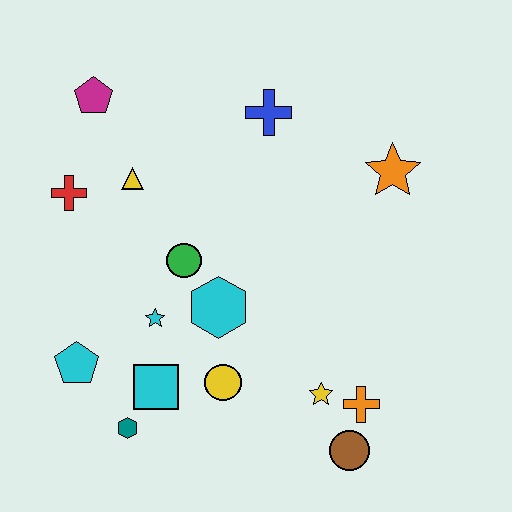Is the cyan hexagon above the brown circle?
Yes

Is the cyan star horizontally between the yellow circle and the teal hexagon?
Yes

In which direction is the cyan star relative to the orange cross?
The cyan star is to the left of the orange cross.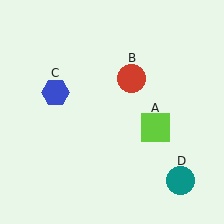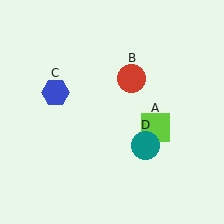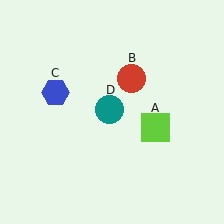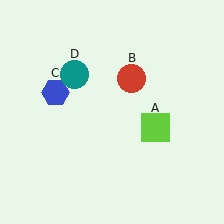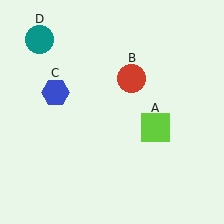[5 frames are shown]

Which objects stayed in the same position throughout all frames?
Lime square (object A) and red circle (object B) and blue hexagon (object C) remained stationary.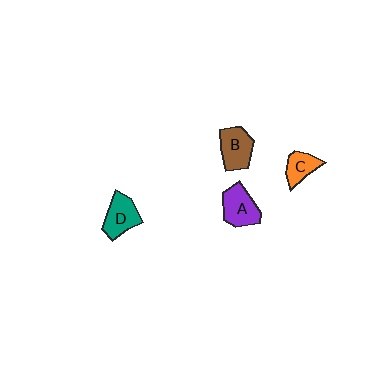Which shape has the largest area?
Shape A (purple).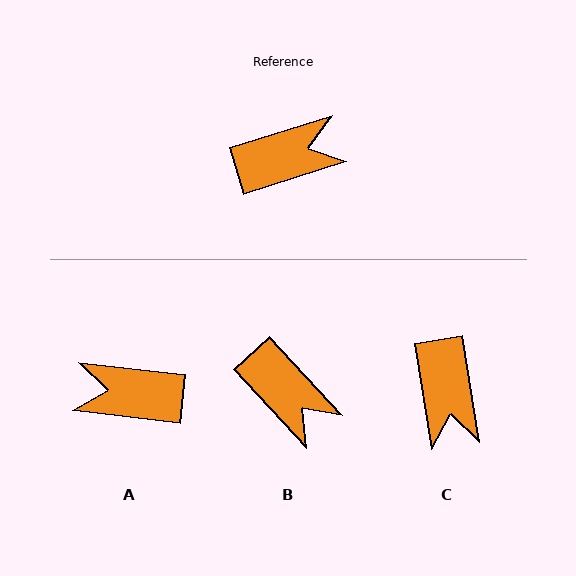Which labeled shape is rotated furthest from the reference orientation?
A, about 156 degrees away.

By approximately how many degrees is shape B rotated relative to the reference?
Approximately 65 degrees clockwise.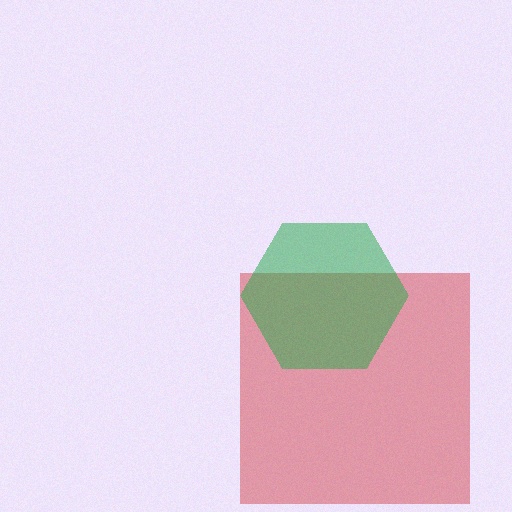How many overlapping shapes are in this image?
There are 2 overlapping shapes in the image.